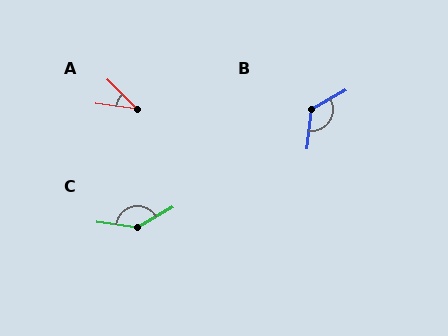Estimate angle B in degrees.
Approximately 126 degrees.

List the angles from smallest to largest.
A (38°), B (126°), C (143°).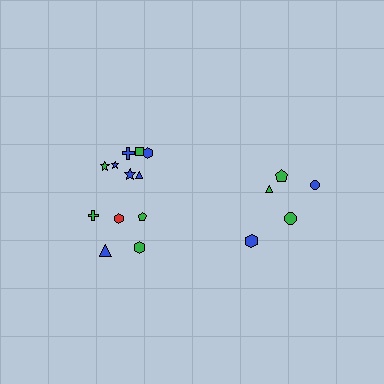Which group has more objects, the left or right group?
The left group.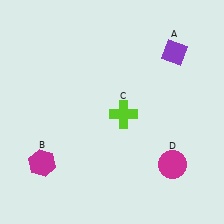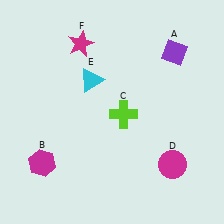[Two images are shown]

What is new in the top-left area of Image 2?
A magenta star (F) was added in the top-left area of Image 2.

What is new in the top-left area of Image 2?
A cyan triangle (E) was added in the top-left area of Image 2.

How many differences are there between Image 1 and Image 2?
There are 2 differences between the two images.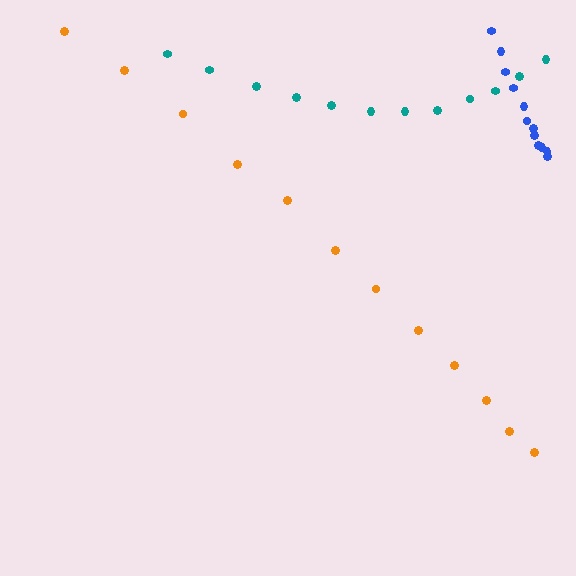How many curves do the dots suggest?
There are 3 distinct paths.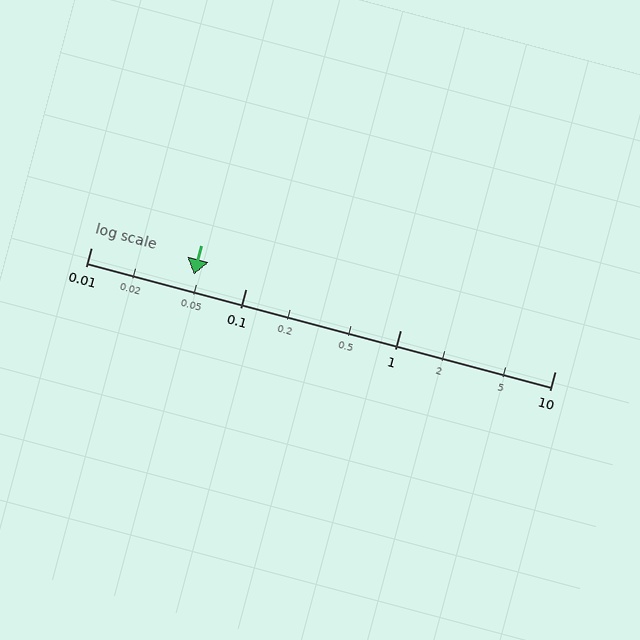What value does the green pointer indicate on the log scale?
The pointer indicates approximately 0.046.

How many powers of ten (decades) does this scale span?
The scale spans 3 decades, from 0.01 to 10.